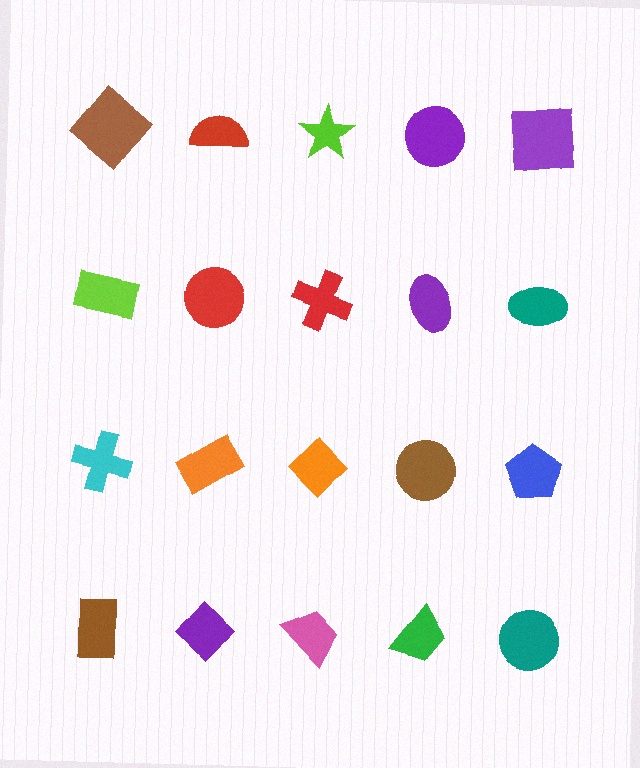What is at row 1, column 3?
A lime star.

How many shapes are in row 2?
5 shapes.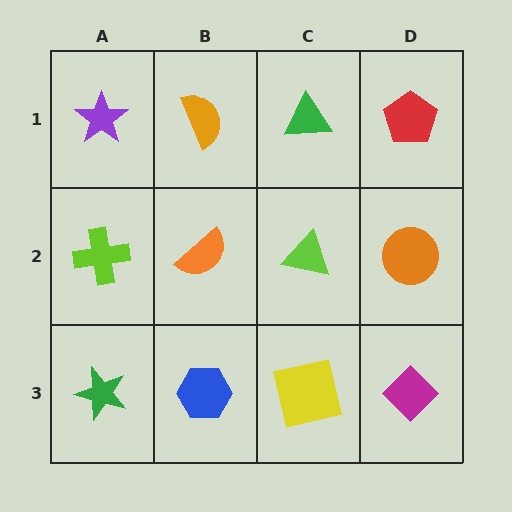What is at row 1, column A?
A purple star.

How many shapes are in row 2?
4 shapes.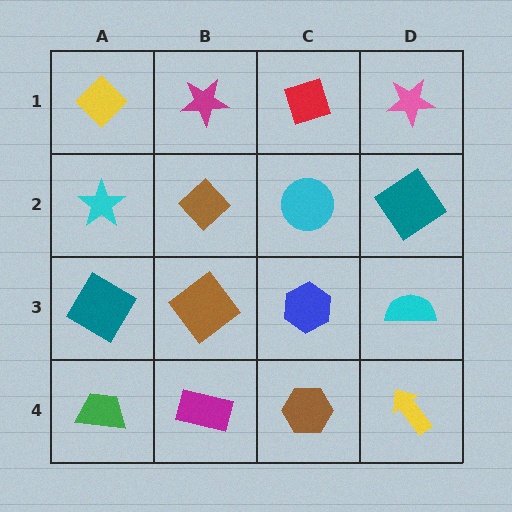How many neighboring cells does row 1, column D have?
2.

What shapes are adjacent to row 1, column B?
A brown diamond (row 2, column B), a yellow diamond (row 1, column A), a red diamond (row 1, column C).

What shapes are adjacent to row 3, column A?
A cyan star (row 2, column A), a green trapezoid (row 4, column A), a brown diamond (row 3, column B).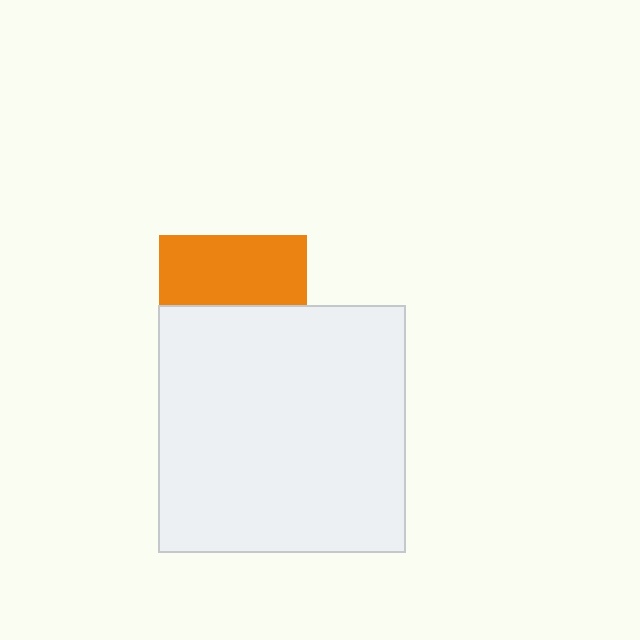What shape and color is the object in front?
The object in front is a white square.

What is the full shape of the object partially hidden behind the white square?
The partially hidden object is an orange square.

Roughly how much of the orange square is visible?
About half of it is visible (roughly 47%).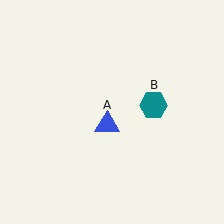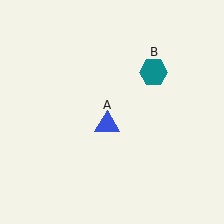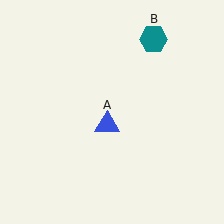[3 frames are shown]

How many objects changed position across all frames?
1 object changed position: teal hexagon (object B).